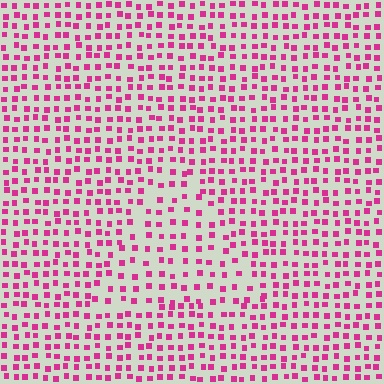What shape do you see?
I see a triangle.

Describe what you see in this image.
The image contains small magenta elements arranged at two different densities. A triangle-shaped region is visible where the elements are less densely packed than the surrounding area.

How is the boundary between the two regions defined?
The boundary is defined by a change in element density (approximately 1.5x ratio). All elements are the same color, size, and shape.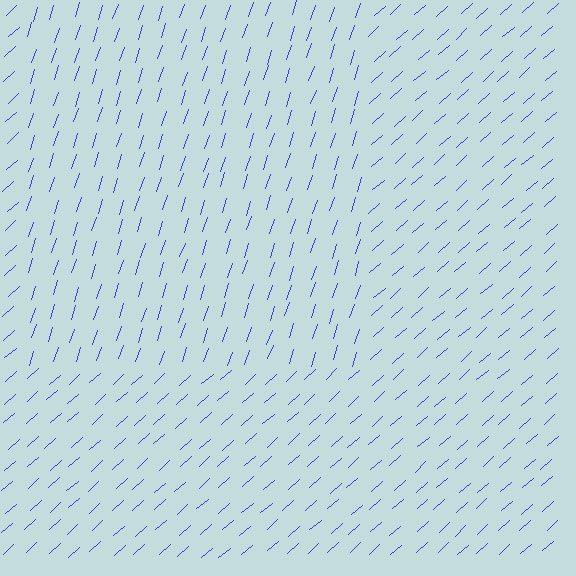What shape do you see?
I see a rectangle.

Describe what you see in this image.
The image is filled with small blue line segments. A rectangle region in the image has lines oriented differently from the surrounding lines, creating a visible texture boundary.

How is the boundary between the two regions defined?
The boundary is defined purely by a change in line orientation (approximately 30 degrees difference). All lines are the same color and thickness.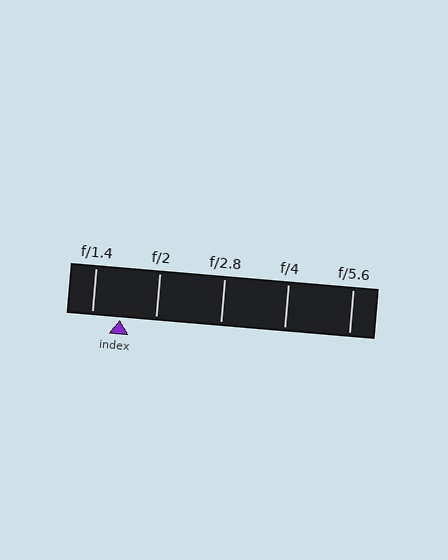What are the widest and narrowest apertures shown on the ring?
The widest aperture shown is f/1.4 and the narrowest is f/5.6.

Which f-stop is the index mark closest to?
The index mark is closest to f/1.4.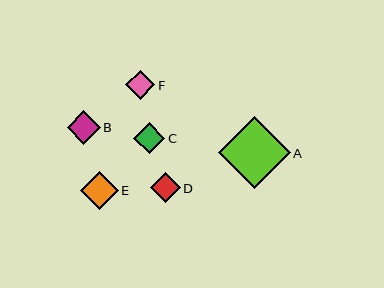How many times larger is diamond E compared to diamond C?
Diamond E is approximately 1.2 times the size of diamond C.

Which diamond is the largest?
Diamond A is the largest with a size of approximately 72 pixels.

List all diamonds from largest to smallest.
From largest to smallest: A, E, B, C, D, F.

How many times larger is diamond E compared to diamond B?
Diamond E is approximately 1.1 times the size of diamond B.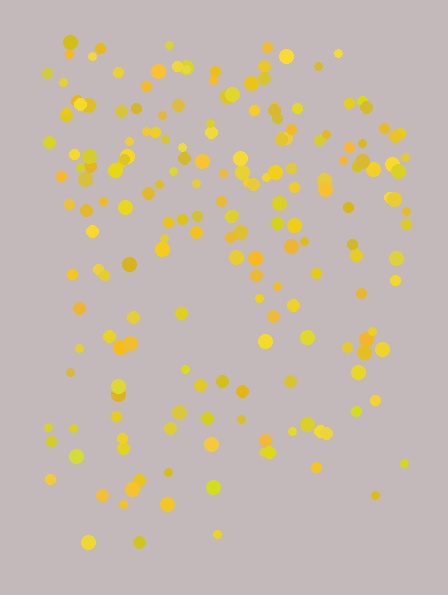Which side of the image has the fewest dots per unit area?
The bottom.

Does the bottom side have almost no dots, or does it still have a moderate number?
Still a moderate number, just noticeably fewer than the top.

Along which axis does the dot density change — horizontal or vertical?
Vertical.